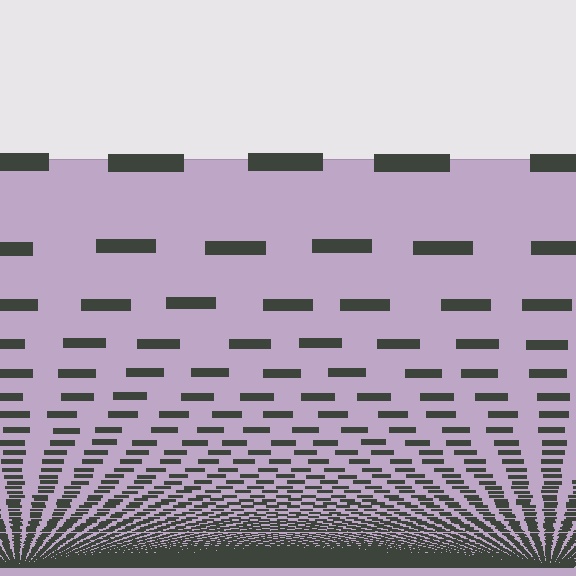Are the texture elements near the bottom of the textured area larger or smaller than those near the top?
Smaller. The gradient is inverted — elements near the bottom are smaller and denser.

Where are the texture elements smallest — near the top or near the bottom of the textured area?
Near the bottom.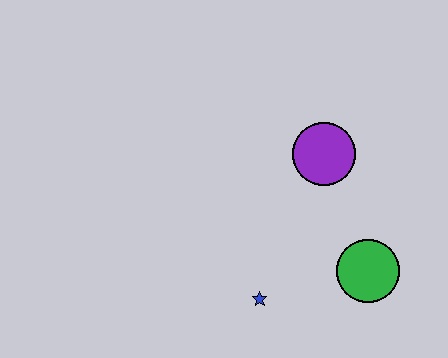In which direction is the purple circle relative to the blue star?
The purple circle is above the blue star.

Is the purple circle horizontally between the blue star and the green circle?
Yes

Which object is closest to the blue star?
The green circle is closest to the blue star.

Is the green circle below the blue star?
No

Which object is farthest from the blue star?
The purple circle is farthest from the blue star.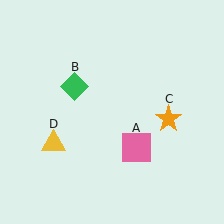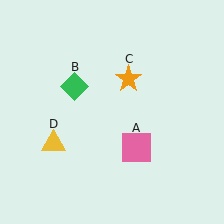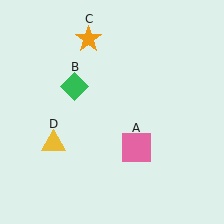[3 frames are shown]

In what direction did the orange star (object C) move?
The orange star (object C) moved up and to the left.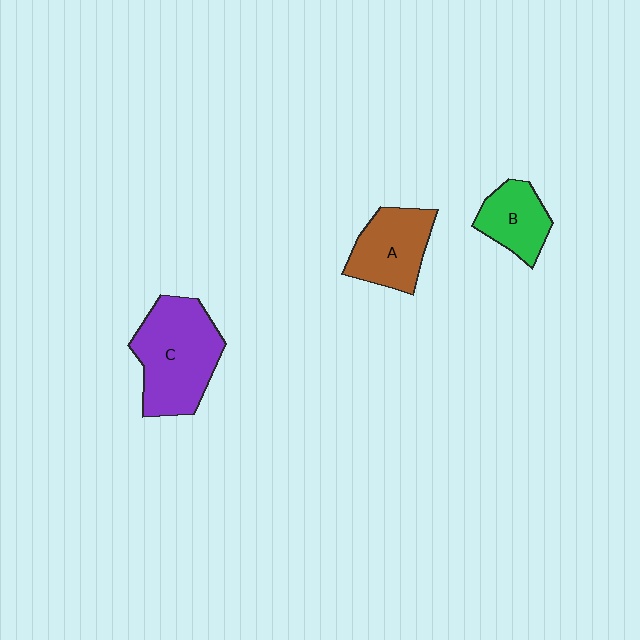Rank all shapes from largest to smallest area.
From largest to smallest: C (purple), A (brown), B (green).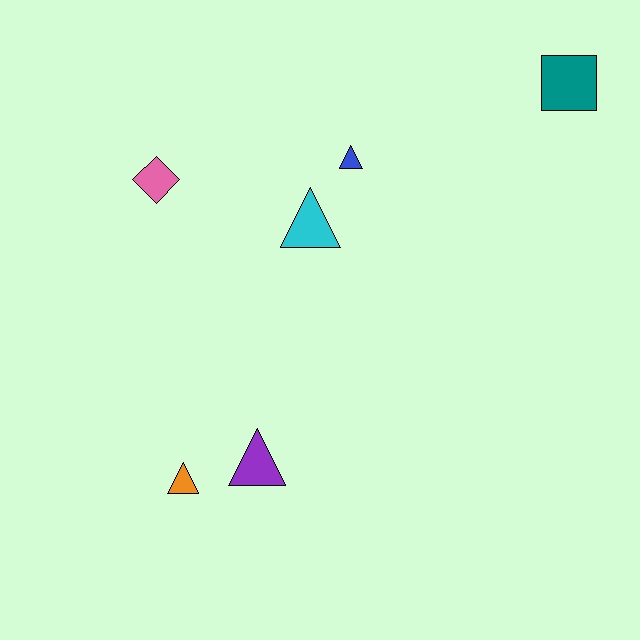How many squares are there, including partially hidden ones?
There is 1 square.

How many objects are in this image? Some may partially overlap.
There are 6 objects.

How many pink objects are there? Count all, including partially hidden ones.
There is 1 pink object.